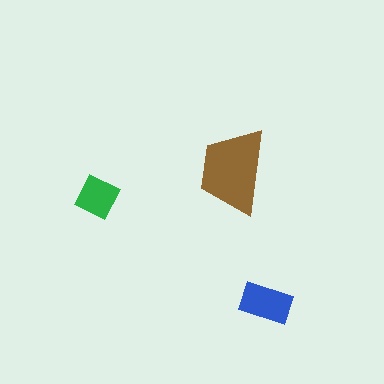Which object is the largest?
The brown trapezoid.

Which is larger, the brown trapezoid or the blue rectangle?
The brown trapezoid.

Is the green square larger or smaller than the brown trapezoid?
Smaller.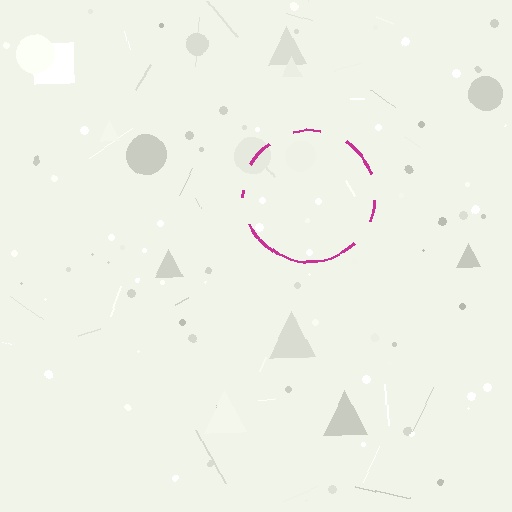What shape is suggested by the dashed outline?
The dashed outline suggests a circle.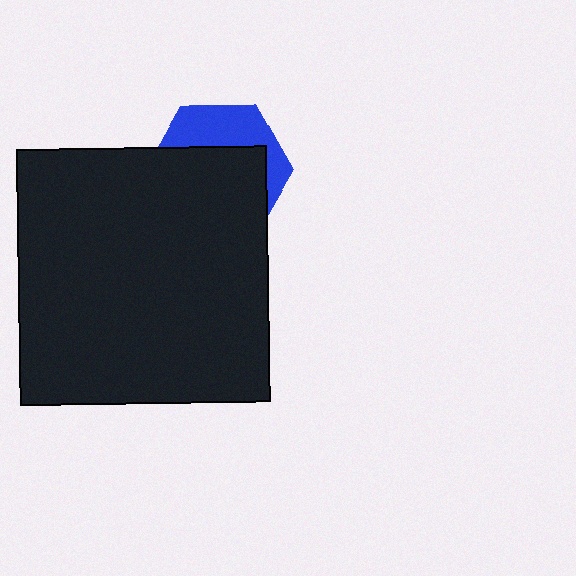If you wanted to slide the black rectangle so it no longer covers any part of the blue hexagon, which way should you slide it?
Slide it down — that is the most direct way to separate the two shapes.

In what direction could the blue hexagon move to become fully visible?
The blue hexagon could move up. That would shift it out from behind the black rectangle entirely.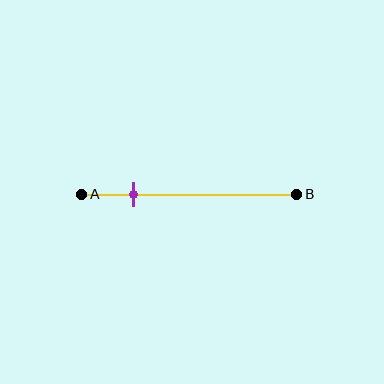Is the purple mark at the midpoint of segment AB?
No, the mark is at about 25% from A, not at the 50% midpoint.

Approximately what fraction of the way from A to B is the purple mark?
The purple mark is approximately 25% of the way from A to B.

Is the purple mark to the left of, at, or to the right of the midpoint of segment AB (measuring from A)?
The purple mark is to the left of the midpoint of segment AB.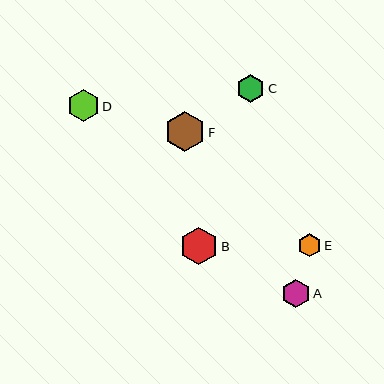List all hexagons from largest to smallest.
From largest to smallest: F, B, D, A, C, E.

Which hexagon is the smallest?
Hexagon E is the smallest with a size of approximately 23 pixels.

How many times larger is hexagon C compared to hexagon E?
Hexagon C is approximately 1.2 times the size of hexagon E.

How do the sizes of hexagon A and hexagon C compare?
Hexagon A and hexagon C are approximately the same size.